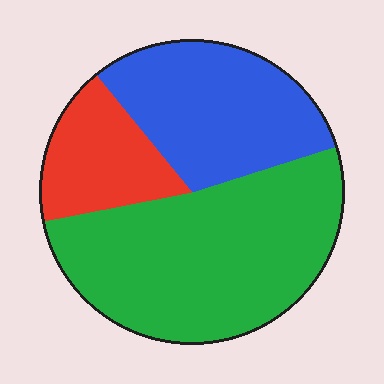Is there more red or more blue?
Blue.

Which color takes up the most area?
Green, at roughly 50%.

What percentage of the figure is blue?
Blue takes up about one third (1/3) of the figure.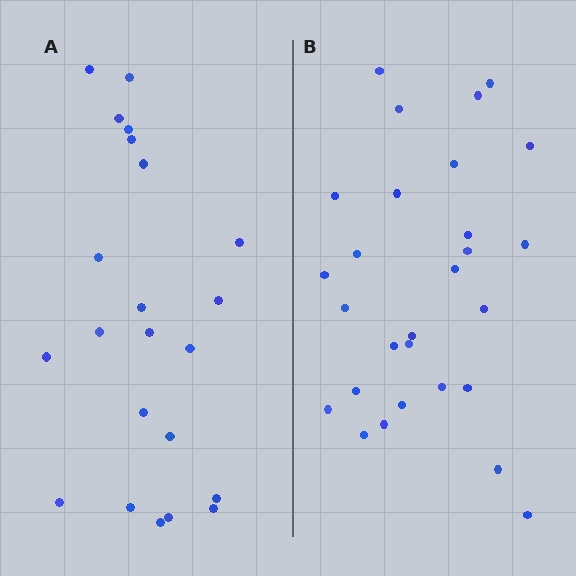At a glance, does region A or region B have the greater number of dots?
Region B (the right region) has more dots.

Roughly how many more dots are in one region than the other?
Region B has about 6 more dots than region A.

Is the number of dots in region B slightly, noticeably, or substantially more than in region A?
Region B has noticeably more, but not dramatically so. The ratio is roughly 1.3 to 1.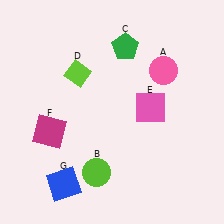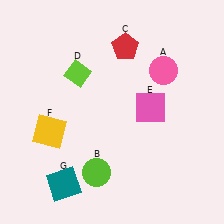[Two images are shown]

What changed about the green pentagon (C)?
In Image 1, C is green. In Image 2, it changed to red.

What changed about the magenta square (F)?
In Image 1, F is magenta. In Image 2, it changed to yellow.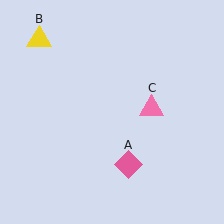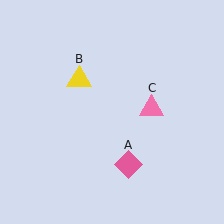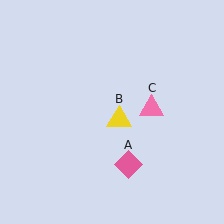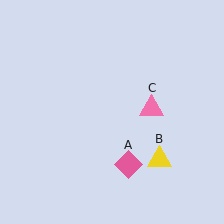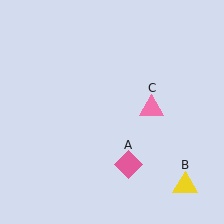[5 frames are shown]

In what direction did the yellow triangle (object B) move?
The yellow triangle (object B) moved down and to the right.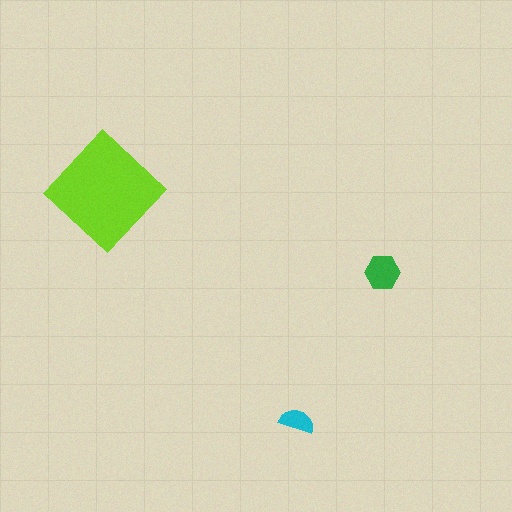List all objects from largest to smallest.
The lime diamond, the green hexagon, the cyan semicircle.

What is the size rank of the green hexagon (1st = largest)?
2nd.